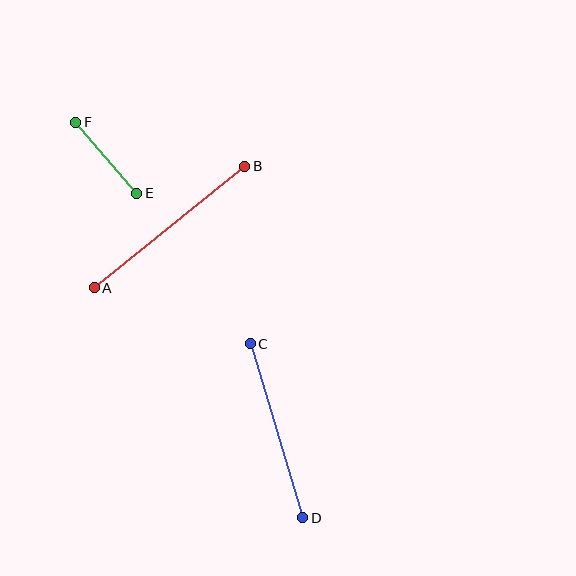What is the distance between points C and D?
The distance is approximately 182 pixels.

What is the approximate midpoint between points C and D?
The midpoint is at approximately (276, 431) pixels.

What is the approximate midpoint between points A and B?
The midpoint is at approximately (169, 227) pixels.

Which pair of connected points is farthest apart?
Points A and B are farthest apart.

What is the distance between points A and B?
The distance is approximately 194 pixels.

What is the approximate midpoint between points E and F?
The midpoint is at approximately (106, 158) pixels.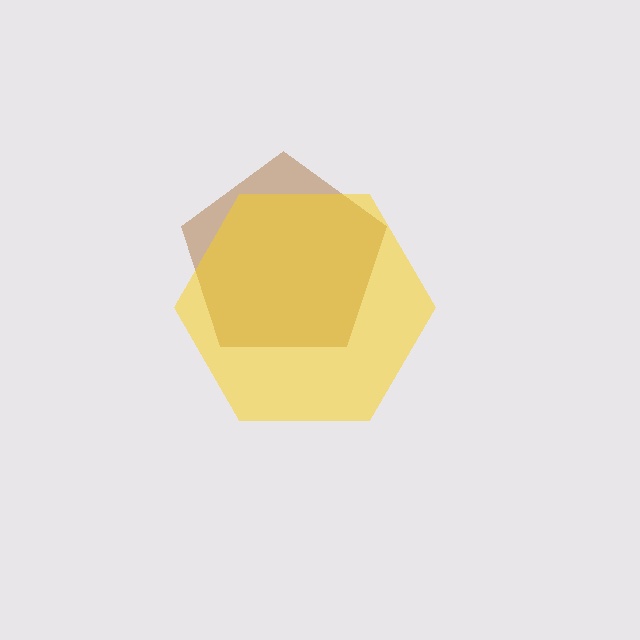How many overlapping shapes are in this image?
There are 2 overlapping shapes in the image.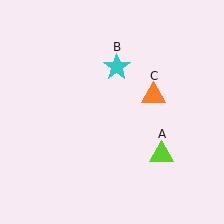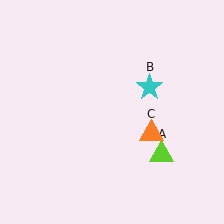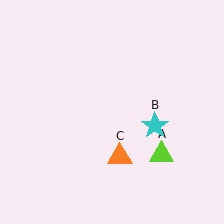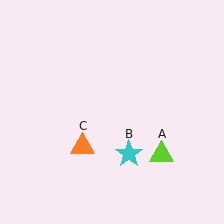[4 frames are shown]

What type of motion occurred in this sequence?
The cyan star (object B), orange triangle (object C) rotated clockwise around the center of the scene.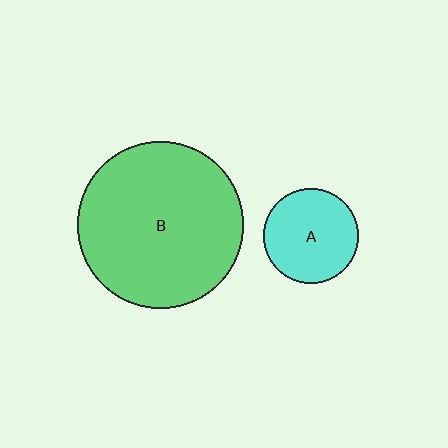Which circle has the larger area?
Circle B (green).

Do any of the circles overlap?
No, none of the circles overlap.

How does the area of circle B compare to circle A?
Approximately 3.1 times.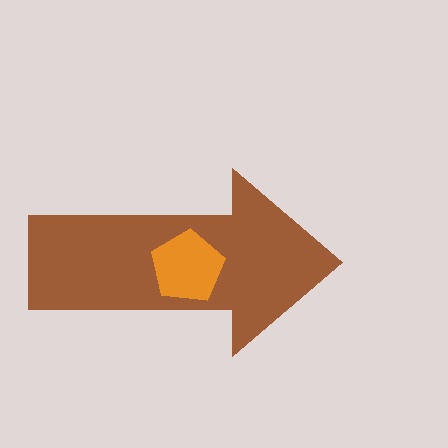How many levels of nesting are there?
2.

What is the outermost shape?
The brown arrow.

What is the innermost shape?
The orange pentagon.